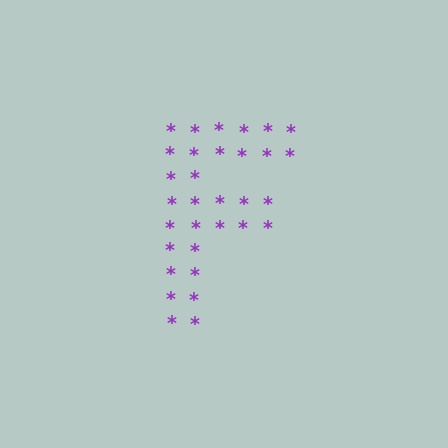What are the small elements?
The small elements are asterisks.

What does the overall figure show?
The overall figure shows the letter F.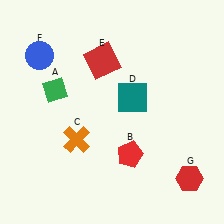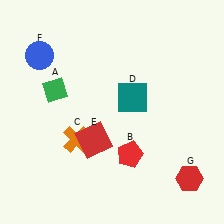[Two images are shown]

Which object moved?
The red square (E) moved down.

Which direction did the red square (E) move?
The red square (E) moved down.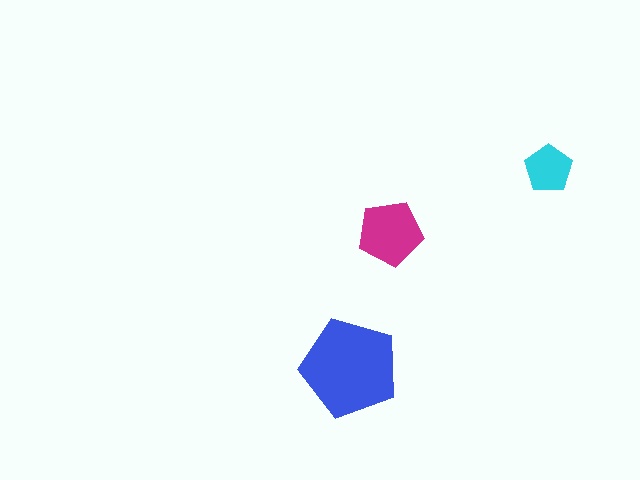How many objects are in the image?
There are 3 objects in the image.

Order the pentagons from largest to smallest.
the blue one, the magenta one, the cyan one.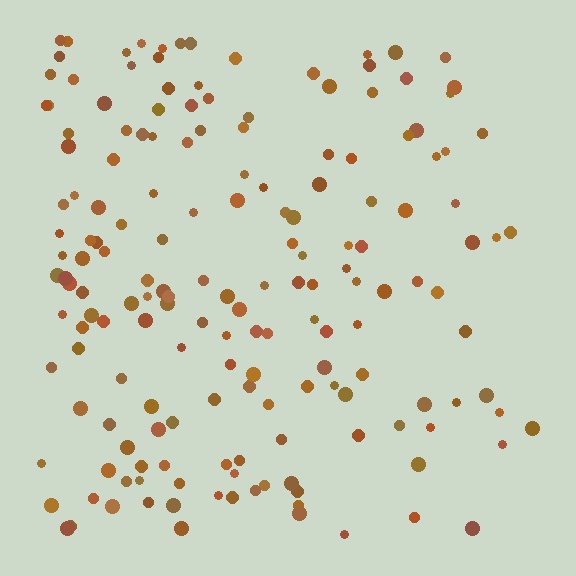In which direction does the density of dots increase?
From right to left, with the left side densest.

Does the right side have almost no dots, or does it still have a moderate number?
Still a moderate number, just noticeably fewer than the left.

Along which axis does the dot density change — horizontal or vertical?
Horizontal.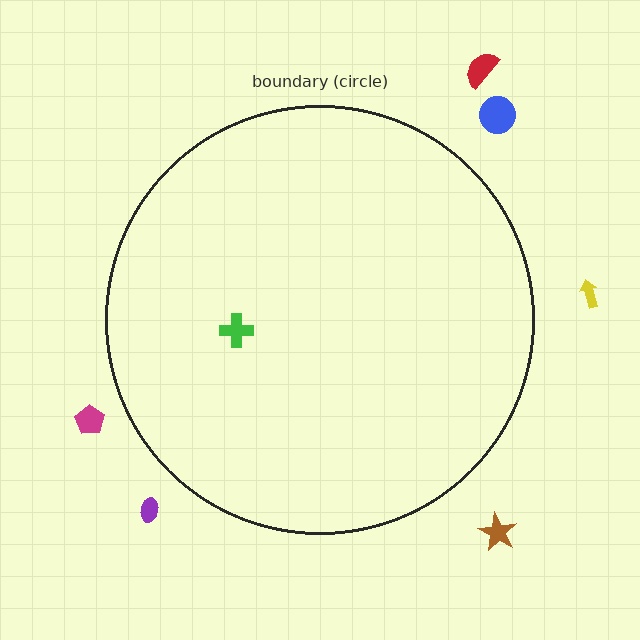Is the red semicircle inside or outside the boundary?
Outside.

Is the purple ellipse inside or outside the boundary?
Outside.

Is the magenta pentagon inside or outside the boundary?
Outside.